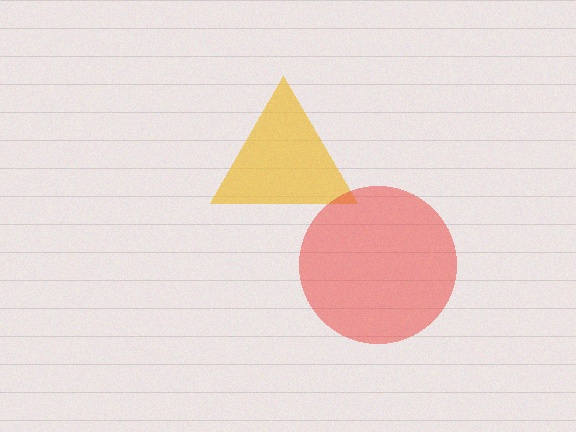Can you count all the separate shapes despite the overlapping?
Yes, there are 2 separate shapes.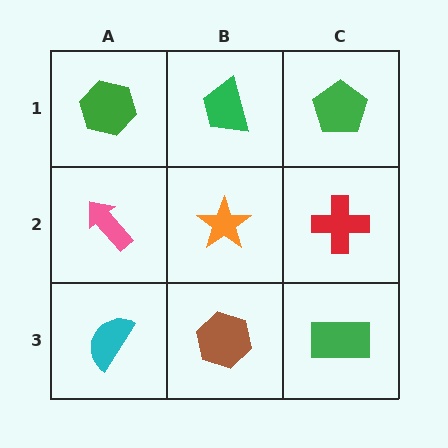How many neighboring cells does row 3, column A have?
2.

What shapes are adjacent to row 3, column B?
An orange star (row 2, column B), a cyan semicircle (row 3, column A), a green rectangle (row 3, column C).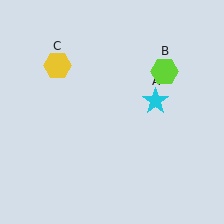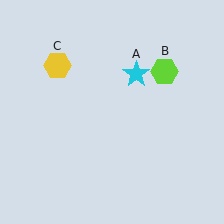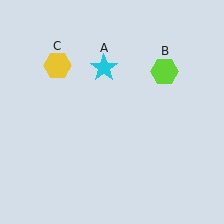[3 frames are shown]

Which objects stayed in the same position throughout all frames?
Lime hexagon (object B) and yellow hexagon (object C) remained stationary.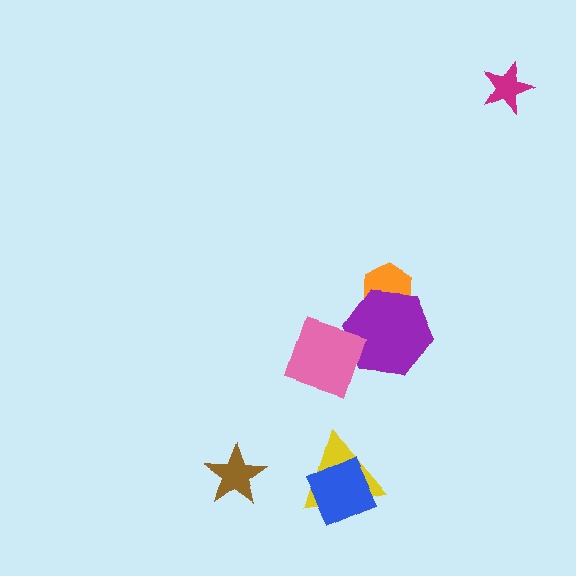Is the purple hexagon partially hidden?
Yes, it is partially covered by another shape.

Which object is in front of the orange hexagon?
The purple hexagon is in front of the orange hexagon.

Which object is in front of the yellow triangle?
The blue square is in front of the yellow triangle.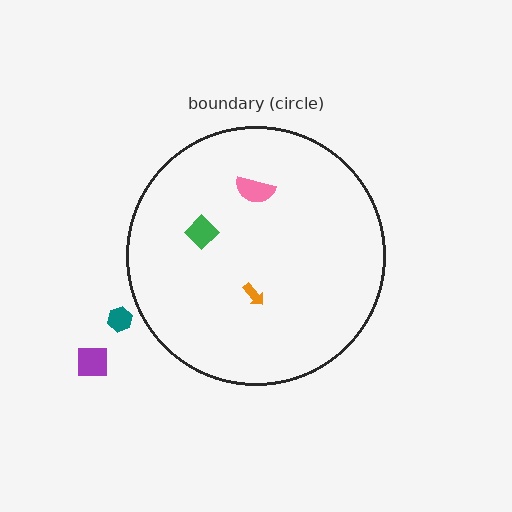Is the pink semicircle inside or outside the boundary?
Inside.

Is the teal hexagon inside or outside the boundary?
Outside.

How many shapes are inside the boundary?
3 inside, 2 outside.